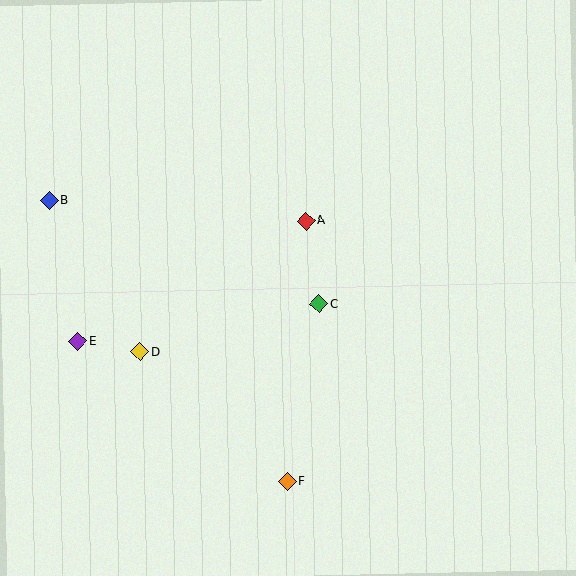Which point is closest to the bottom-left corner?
Point E is closest to the bottom-left corner.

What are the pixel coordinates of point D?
Point D is at (140, 352).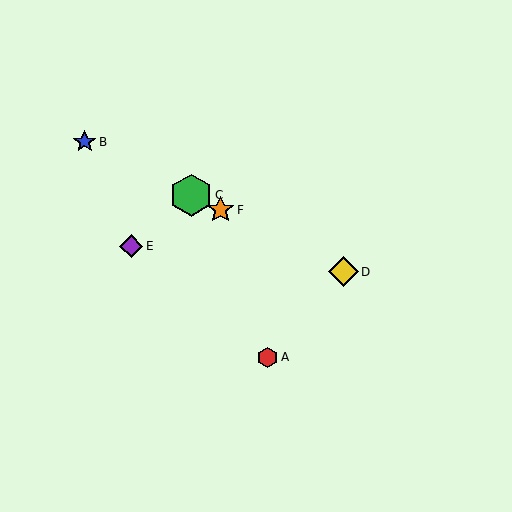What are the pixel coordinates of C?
Object C is at (191, 195).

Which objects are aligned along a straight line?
Objects B, C, D, F are aligned along a straight line.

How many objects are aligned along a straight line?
4 objects (B, C, D, F) are aligned along a straight line.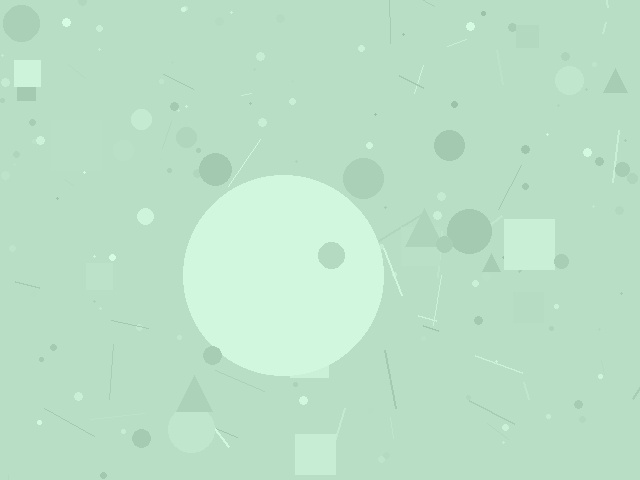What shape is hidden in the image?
A circle is hidden in the image.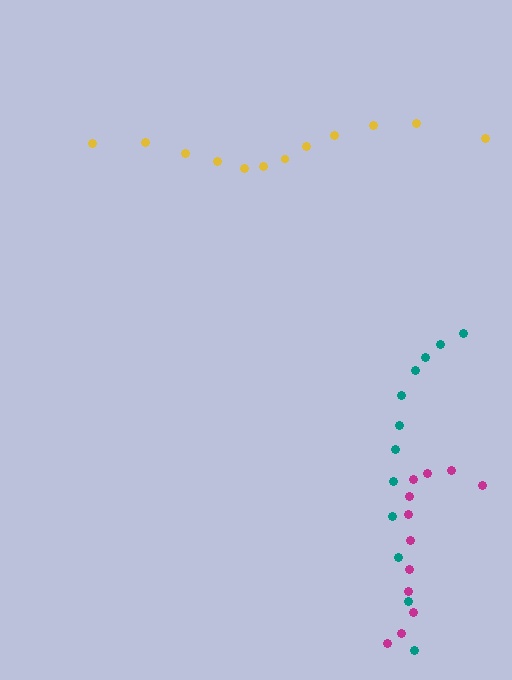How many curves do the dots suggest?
There are 3 distinct paths.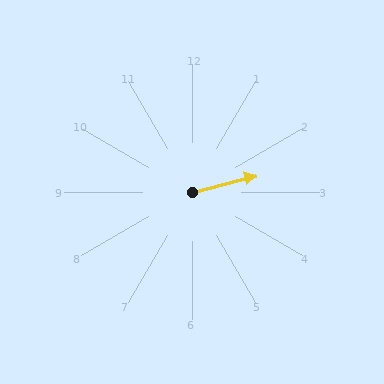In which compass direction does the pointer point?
East.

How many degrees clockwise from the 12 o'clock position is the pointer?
Approximately 75 degrees.